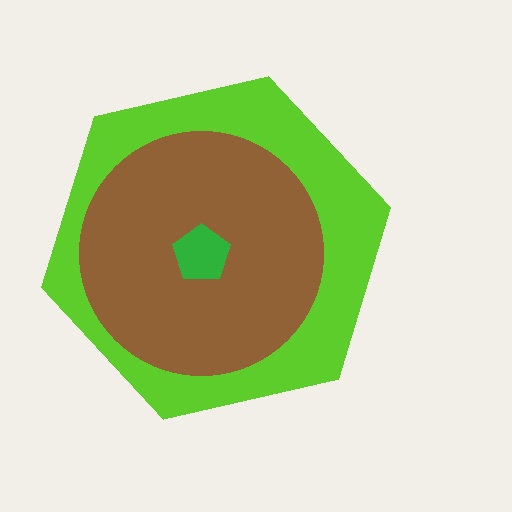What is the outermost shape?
The lime hexagon.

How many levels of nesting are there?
3.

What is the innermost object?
The green pentagon.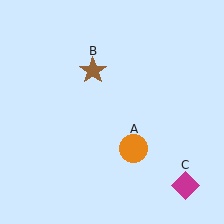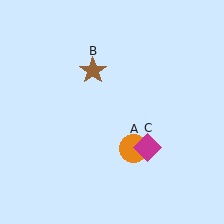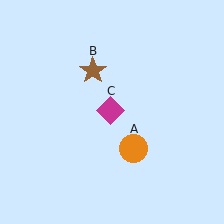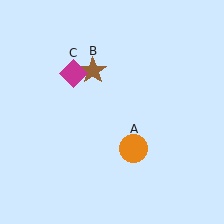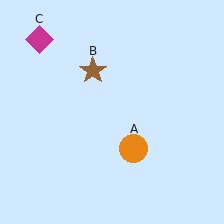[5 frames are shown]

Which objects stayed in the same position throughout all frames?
Orange circle (object A) and brown star (object B) remained stationary.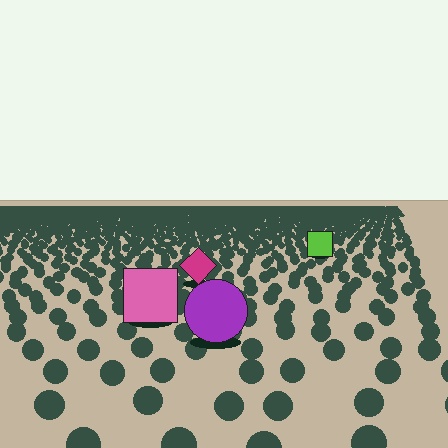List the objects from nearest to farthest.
From nearest to farthest: the purple circle, the pink square, the magenta diamond, the lime square.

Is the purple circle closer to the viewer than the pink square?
Yes. The purple circle is closer — you can tell from the texture gradient: the ground texture is coarser near it.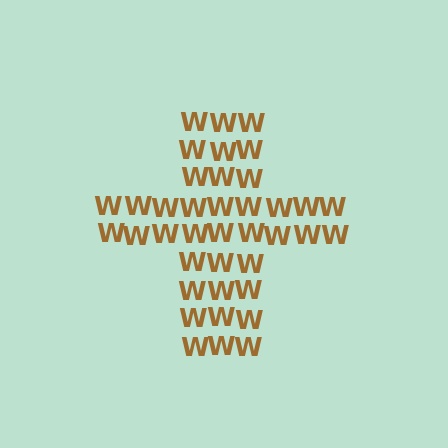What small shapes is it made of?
It is made of small letter W's.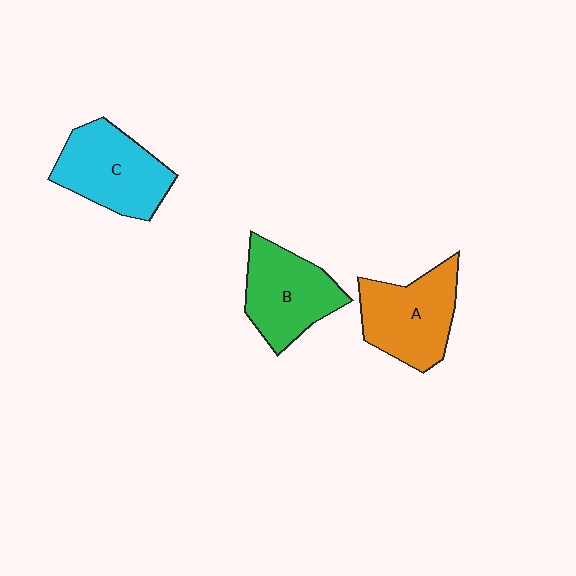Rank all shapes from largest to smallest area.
From largest to smallest: C (cyan), A (orange), B (green).